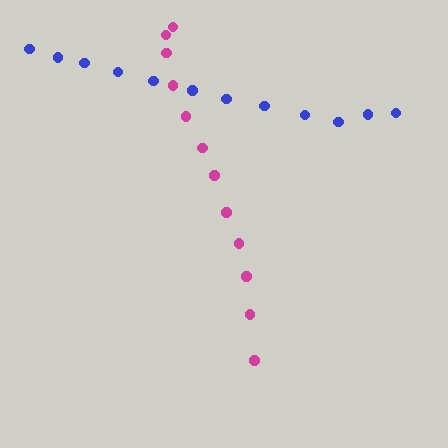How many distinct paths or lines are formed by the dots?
There are 2 distinct paths.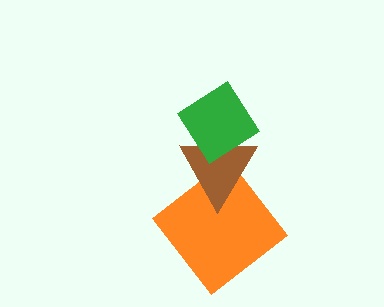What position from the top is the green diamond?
The green diamond is 1st from the top.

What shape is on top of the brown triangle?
The green diamond is on top of the brown triangle.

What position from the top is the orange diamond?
The orange diamond is 3rd from the top.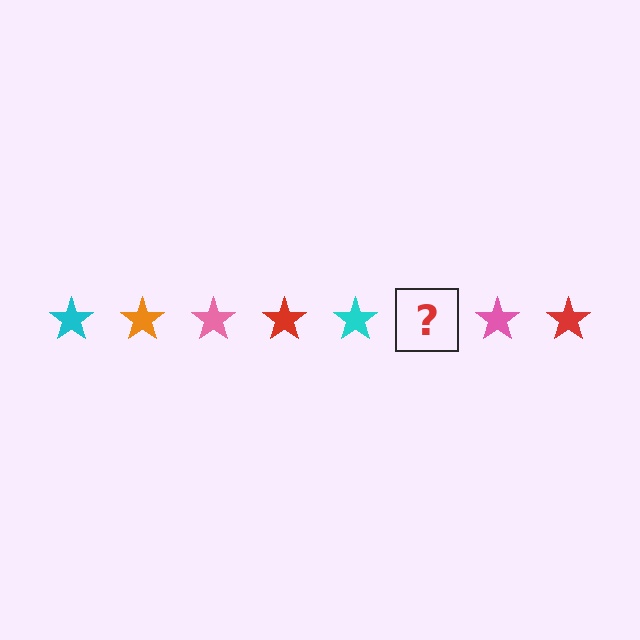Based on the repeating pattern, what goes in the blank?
The blank should be an orange star.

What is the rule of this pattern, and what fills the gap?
The rule is that the pattern cycles through cyan, orange, pink, red stars. The gap should be filled with an orange star.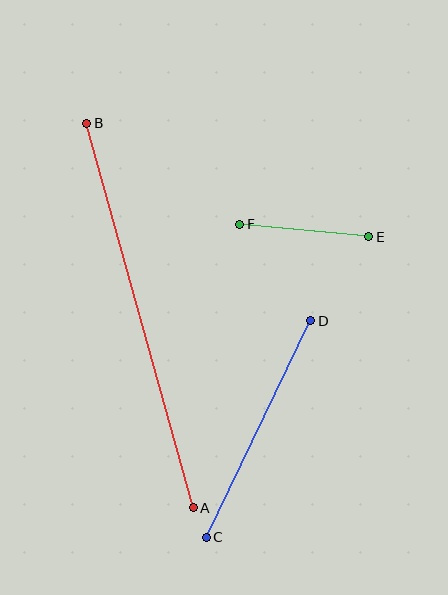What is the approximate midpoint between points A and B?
The midpoint is at approximately (140, 316) pixels.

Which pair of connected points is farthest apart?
Points A and B are farthest apart.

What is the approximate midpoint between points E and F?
The midpoint is at approximately (304, 230) pixels.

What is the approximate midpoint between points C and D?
The midpoint is at approximately (258, 429) pixels.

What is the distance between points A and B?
The distance is approximately 399 pixels.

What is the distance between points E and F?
The distance is approximately 130 pixels.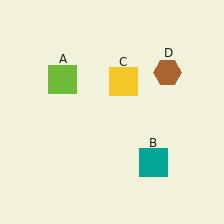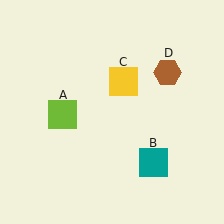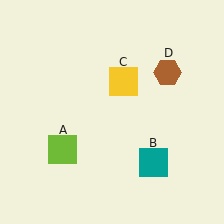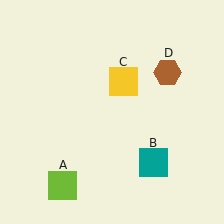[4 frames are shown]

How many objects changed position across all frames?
1 object changed position: lime square (object A).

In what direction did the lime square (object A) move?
The lime square (object A) moved down.